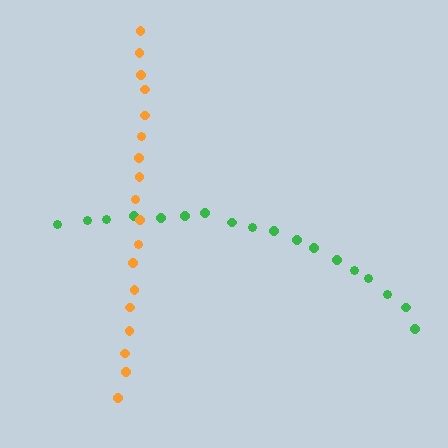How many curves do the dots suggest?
There are 2 distinct paths.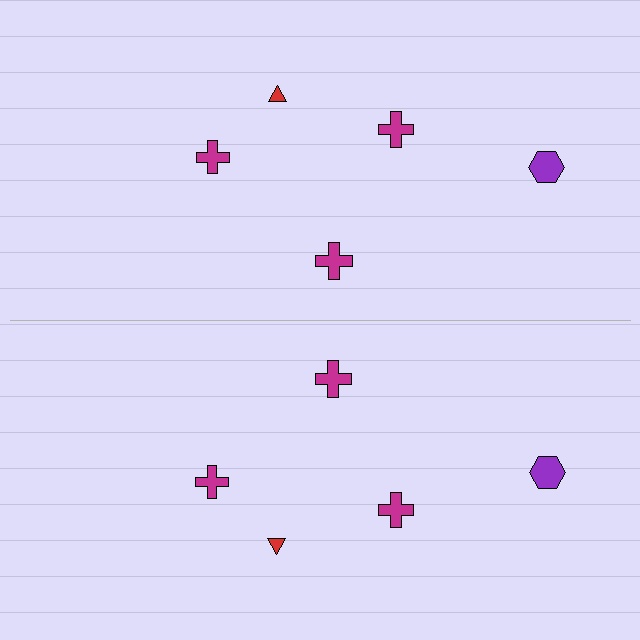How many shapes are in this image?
There are 10 shapes in this image.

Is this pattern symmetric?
Yes, this pattern has bilateral (reflection) symmetry.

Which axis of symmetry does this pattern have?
The pattern has a horizontal axis of symmetry running through the center of the image.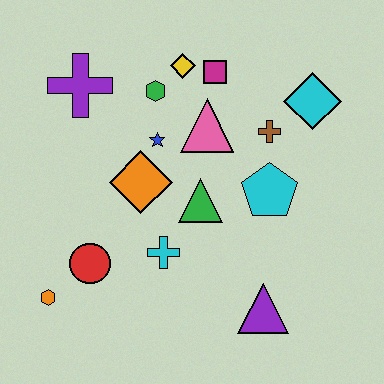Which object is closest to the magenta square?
The yellow diamond is closest to the magenta square.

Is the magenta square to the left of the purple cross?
No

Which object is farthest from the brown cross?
The orange hexagon is farthest from the brown cross.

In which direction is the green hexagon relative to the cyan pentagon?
The green hexagon is to the left of the cyan pentagon.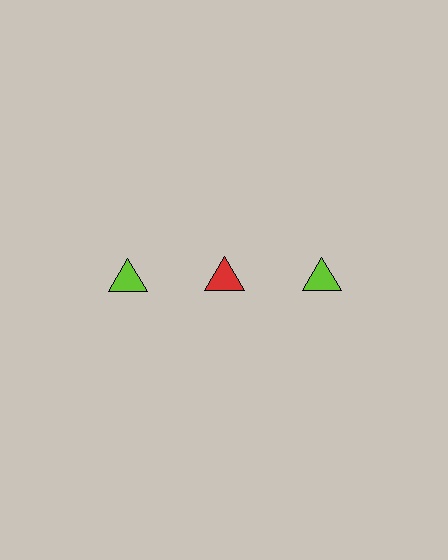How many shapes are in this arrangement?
There are 3 shapes arranged in a grid pattern.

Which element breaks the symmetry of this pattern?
The red triangle in the top row, second from left column breaks the symmetry. All other shapes are lime triangles.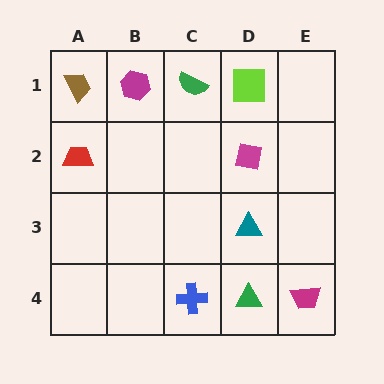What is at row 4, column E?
A magenta trapezoid.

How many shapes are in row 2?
2 shapes.